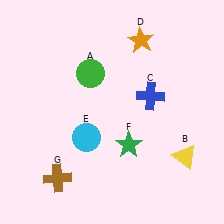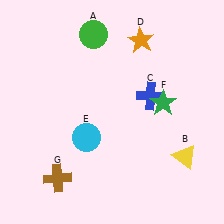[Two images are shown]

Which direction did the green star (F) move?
The green star (F) moved up.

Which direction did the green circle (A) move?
The green circle (A) moved up.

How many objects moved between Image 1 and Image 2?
2 objects moved between the two images.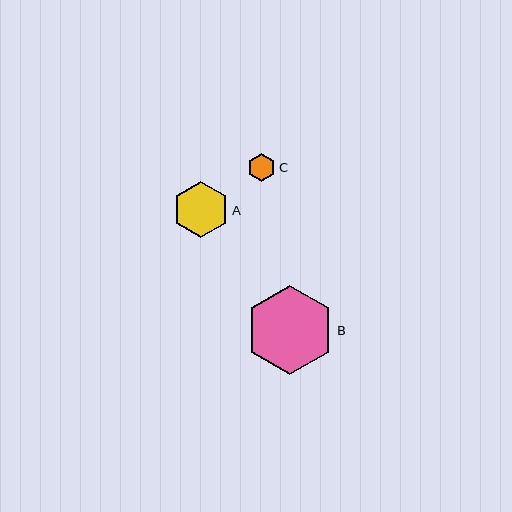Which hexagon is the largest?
Hexagon B is the largest with a size of approximately 89 pixels.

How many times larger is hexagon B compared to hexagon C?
Hexagon B is approximately 3.2 times the size of hexagon C.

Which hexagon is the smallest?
Hexagon C is the smallest with a size of approximately 28 pixels.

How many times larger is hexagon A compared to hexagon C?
Hexagon A is approximately 2.0 times the size of hexagon C.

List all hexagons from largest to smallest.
From largest to smallest: B, A, C.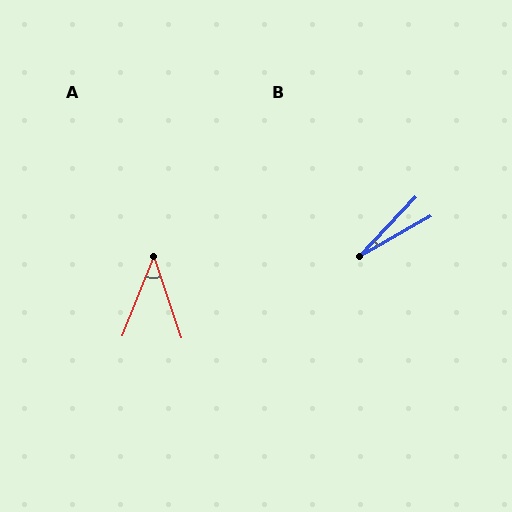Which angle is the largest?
A, at approximately 40 degrees.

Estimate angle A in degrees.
Approximately 40 degrees.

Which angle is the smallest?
B, at approximately 17 degrees.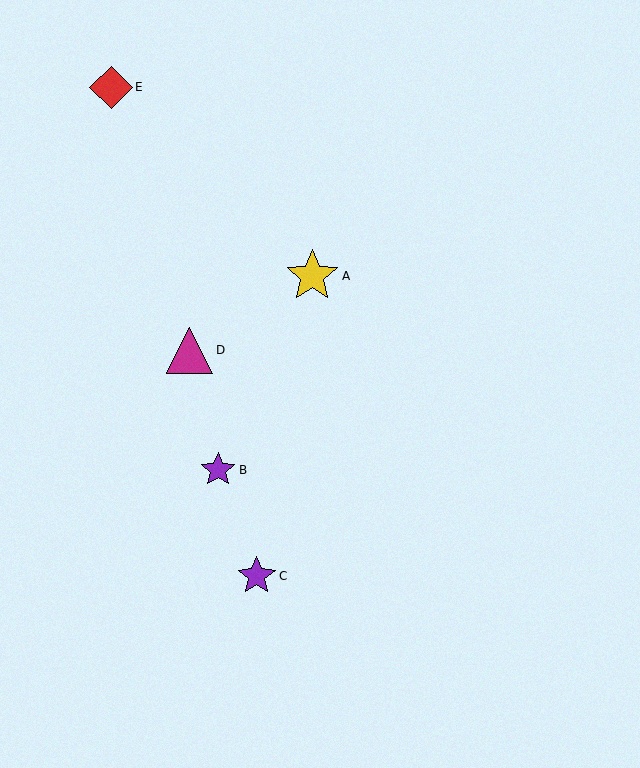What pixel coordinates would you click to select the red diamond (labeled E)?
Click at (111, 87) to select the red diamond E.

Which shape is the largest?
The yellow star (labeled A) is the largest.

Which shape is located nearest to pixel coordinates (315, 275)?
The yellow star (labeled A) at (312, 276) is nearest to that location.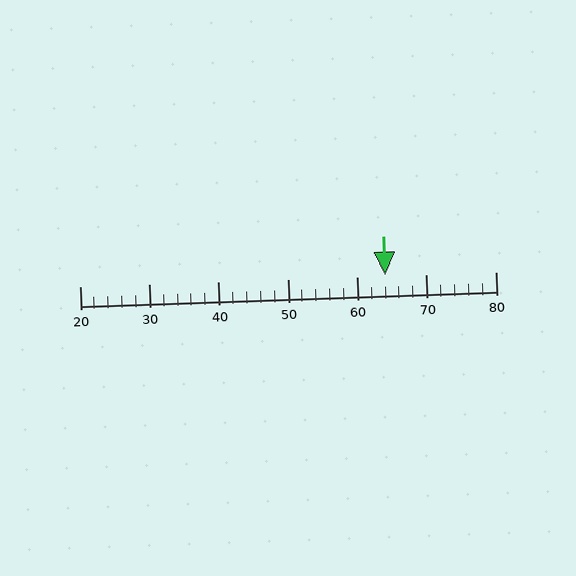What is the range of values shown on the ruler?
The ruler shows values from 20 to 80.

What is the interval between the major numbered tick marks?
The major tick marks are spaced 10 units apart.